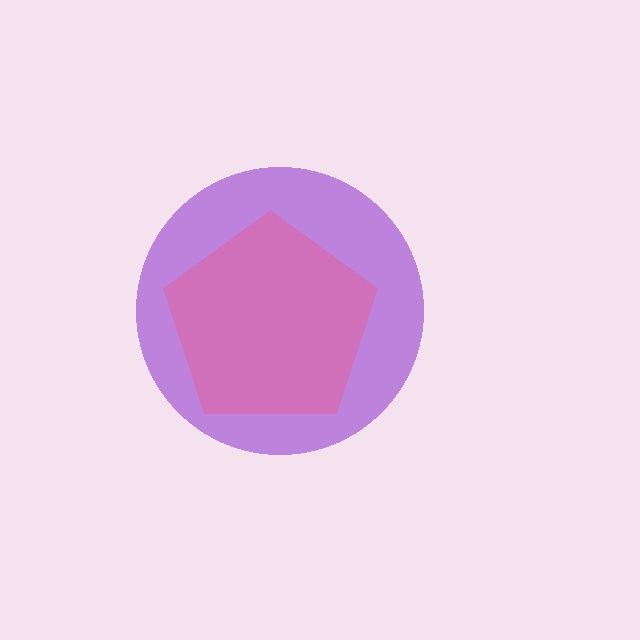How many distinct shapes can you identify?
There are 2 distinct shapes: a purple circle, a pink pentagon.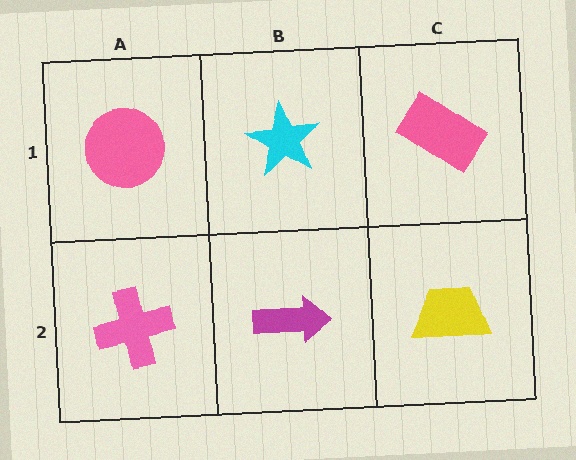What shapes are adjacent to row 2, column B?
A cyan star (row 1, column B), a pink cross (row 2, column A), a yellow trapezoid (row 2, column C).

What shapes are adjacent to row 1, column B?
A magenta arrow (row 2, column B), a pink circle (row 1, column A), a pink rectangle (row 1, column C).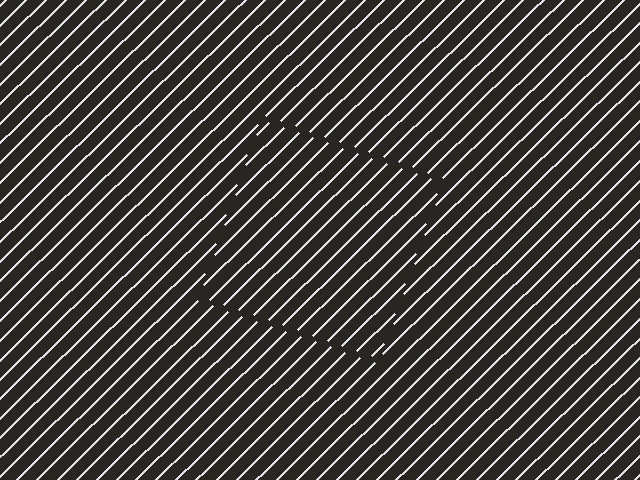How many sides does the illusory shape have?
4 sides — the line-ends trace a square.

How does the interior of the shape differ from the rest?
The interior of the shape contains the same grating, shifted by half a period — the contour is defined by the phase discontinuity where line-ends from the inner and outer gratings abut.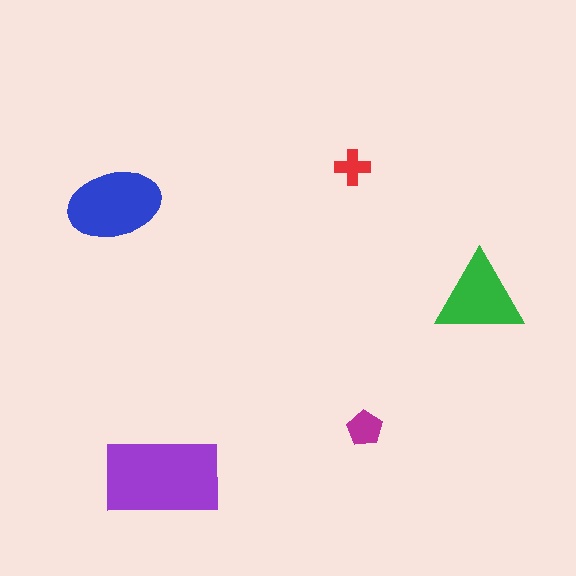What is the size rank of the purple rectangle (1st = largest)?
1st.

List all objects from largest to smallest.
The purple rectangle, the blue ellipse, the green triangle, the magenta pentagon, the red cross.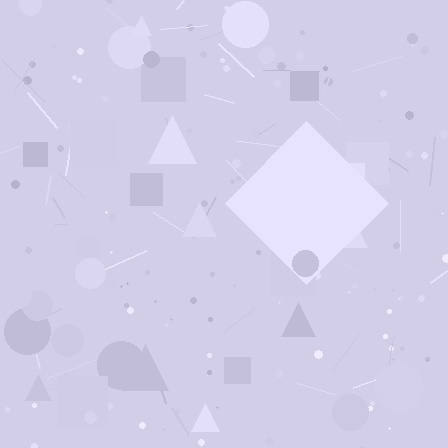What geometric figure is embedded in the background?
A diamond is embedded in the background.